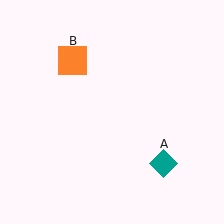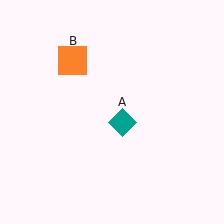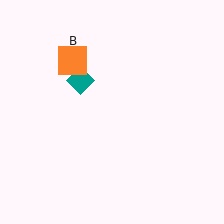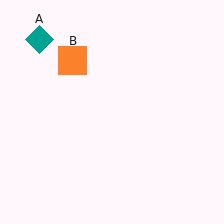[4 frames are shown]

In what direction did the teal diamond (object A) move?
The teal diamond (object A) moved up and to the left.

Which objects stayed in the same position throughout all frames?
Orange square (object B) remained stationary.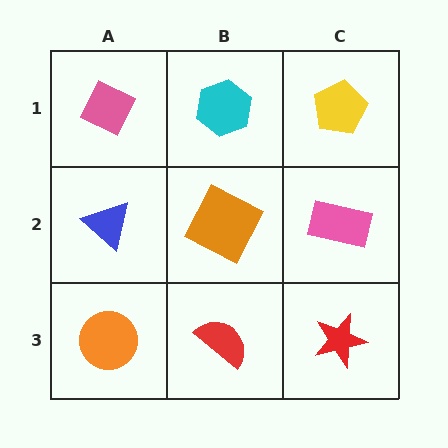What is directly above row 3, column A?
A blue triangle.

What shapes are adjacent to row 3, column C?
A pink rectangle (row 2, column C), a red semicircle (row 3, column B).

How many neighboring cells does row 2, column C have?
3.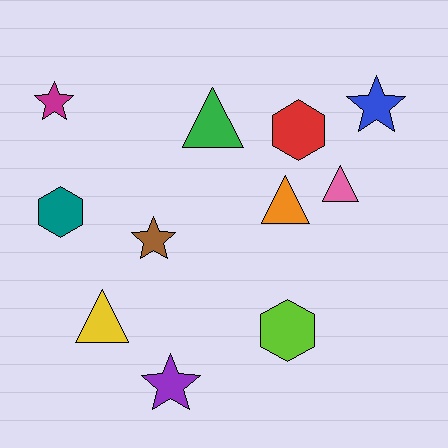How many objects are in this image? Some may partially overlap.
There are 11 objects.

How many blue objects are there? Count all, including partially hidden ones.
There is 1 blue object.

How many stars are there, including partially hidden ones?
There are 4 stars.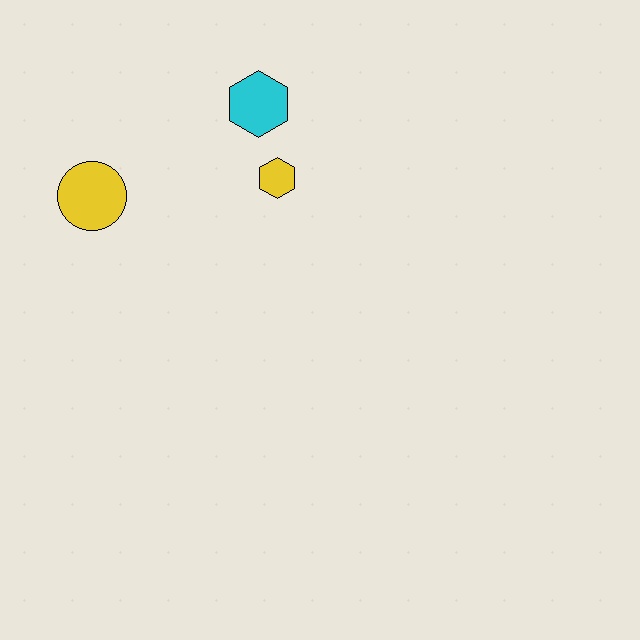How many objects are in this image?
There are 3 objects.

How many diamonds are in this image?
There are no diamonds.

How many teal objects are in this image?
There are no teal objects.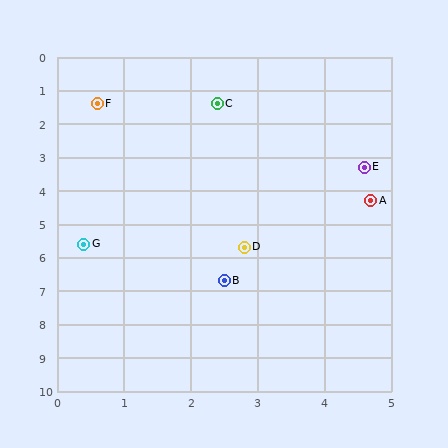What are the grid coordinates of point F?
Point F is at approximately (0.6, 1.4).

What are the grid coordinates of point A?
Point A is at approximately (4.7, 4.3).